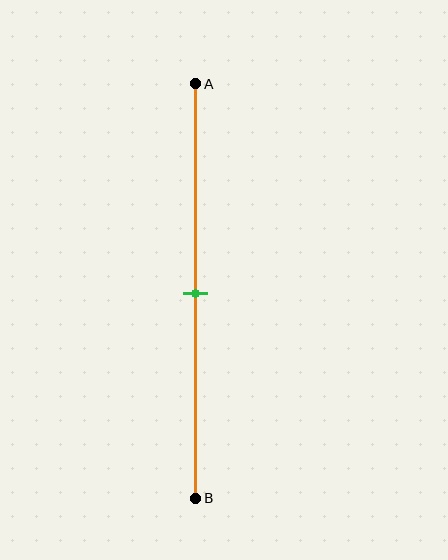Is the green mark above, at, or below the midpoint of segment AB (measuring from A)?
The green mark is approximately at the midpoint of segment AB.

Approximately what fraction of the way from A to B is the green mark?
The green mark is approximately 50% of the way from A to B.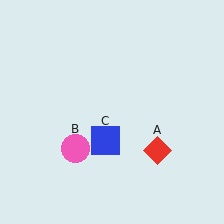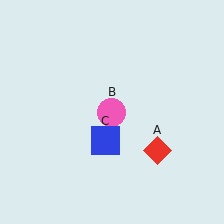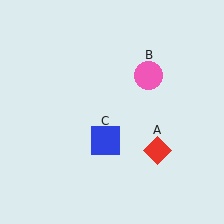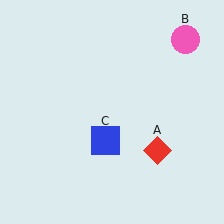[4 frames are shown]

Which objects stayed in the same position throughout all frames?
Red diamond (object A) and blue square (object C) remained stationary.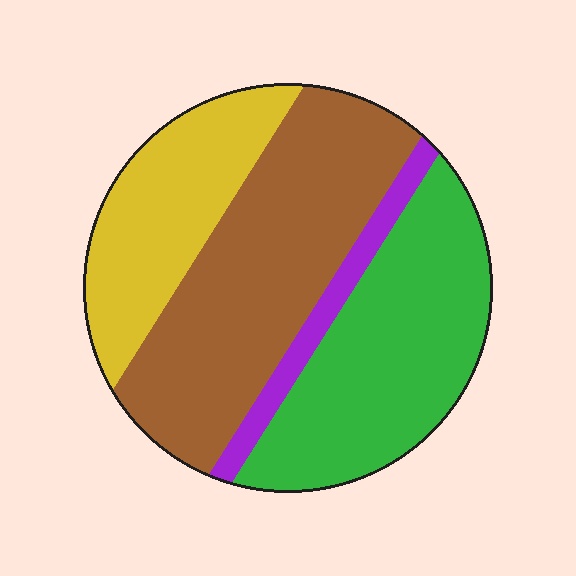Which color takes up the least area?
Purple, at roughly 5%.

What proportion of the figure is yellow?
Yellow covers roughly 20% of the figure.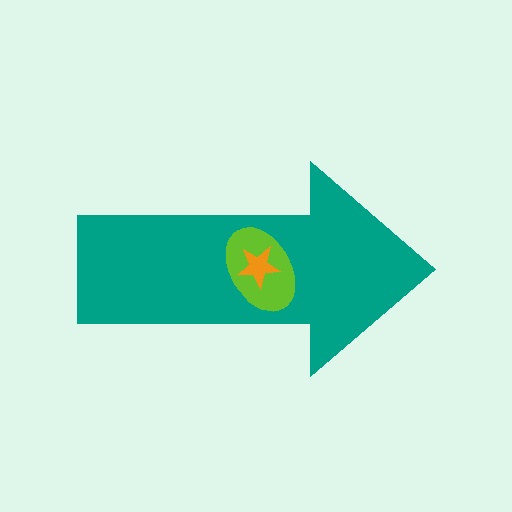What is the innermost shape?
The orange star.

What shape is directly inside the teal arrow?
The lime ellipse.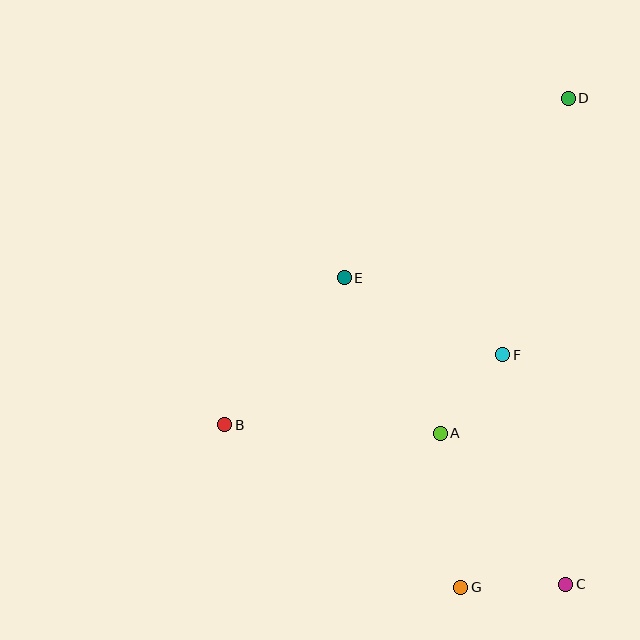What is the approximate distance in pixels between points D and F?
The distance between D and F is approximately 265 pixels.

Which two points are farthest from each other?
Points D and G are farthest from each other.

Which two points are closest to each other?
Points A and F are closest to each other.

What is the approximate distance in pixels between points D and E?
The distance between D and E is approximately 287 pixels.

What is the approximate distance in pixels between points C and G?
The distance between C and G is approximately 105 pixels.